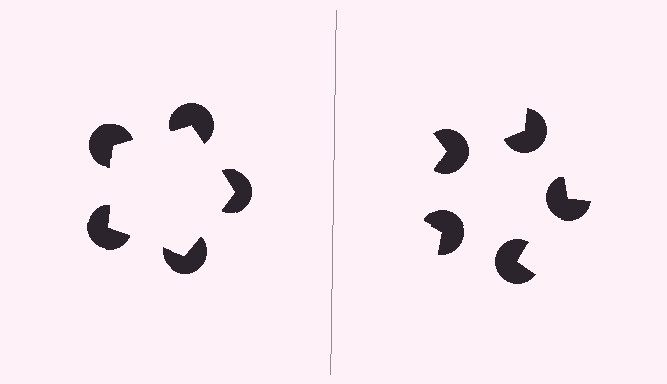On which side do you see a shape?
An illusory pentagon appears on the left side. On the right side the wedge cuts are rotated, so no coherent shape forms.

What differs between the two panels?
The pac-man discs are positioned identically on both sides; only the wedge orientations differ. On the left they align to a pentagon; on the right they are misaligned.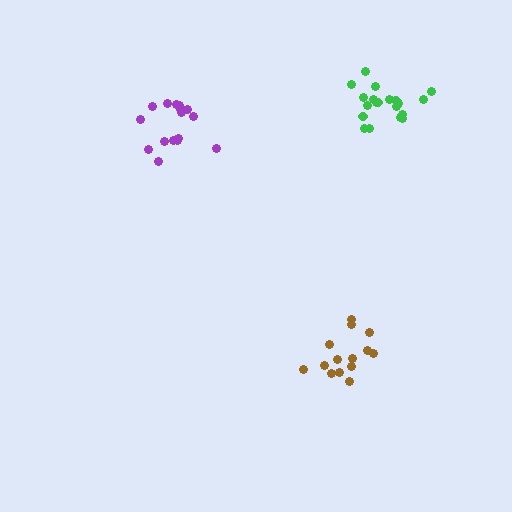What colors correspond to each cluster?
The clusters are colored: brown, purple, green.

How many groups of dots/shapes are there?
There are 3 groups.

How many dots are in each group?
Group 1: 14 dots, Group 2: 16 dots, Group 3: 20 dots (50 total).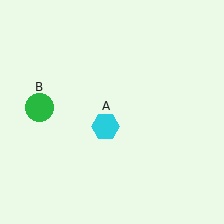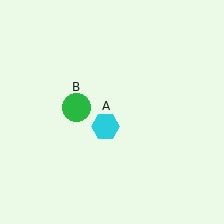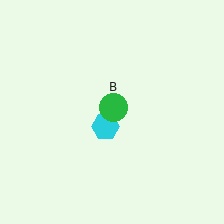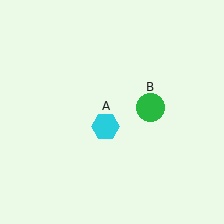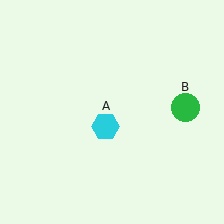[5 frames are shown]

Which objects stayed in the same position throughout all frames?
Cyan hexagon (object A) remained stationary.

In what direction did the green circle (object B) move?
The green circle (object B) moved right.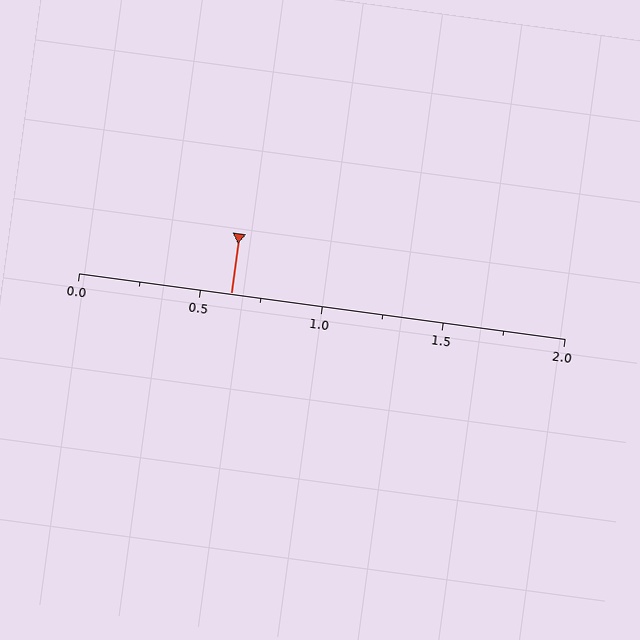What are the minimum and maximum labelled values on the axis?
The axis runs from 0.0 to 2.0.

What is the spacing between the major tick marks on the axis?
The major ticks are spaced 0.5 apart.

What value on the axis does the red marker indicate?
The marker indicates approximately 0.62.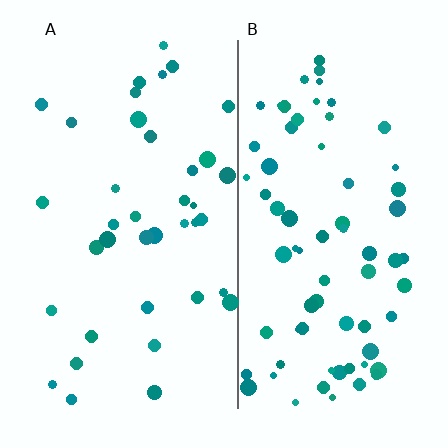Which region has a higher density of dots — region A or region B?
B (the right).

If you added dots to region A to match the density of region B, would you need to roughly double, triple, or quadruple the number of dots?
Approximately double.